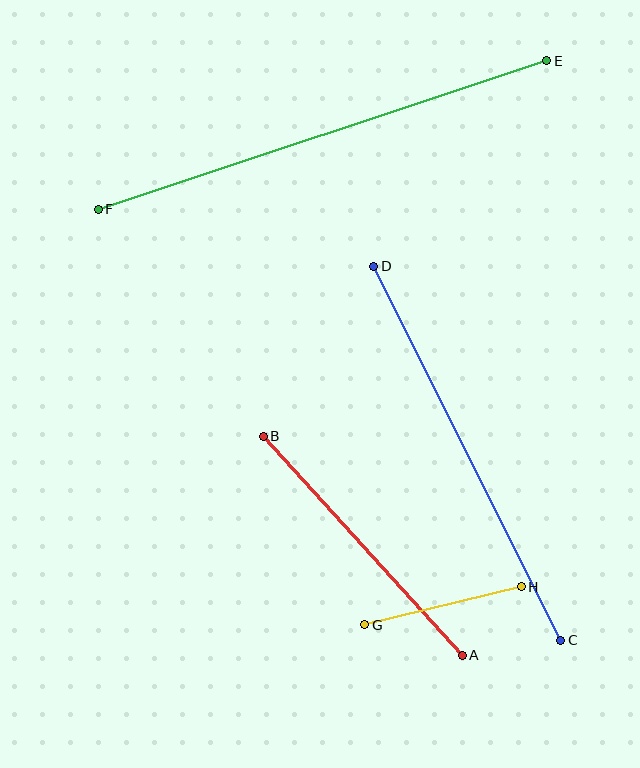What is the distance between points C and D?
The distance is approximately 418 pixels.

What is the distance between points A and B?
The distance is approximately 296 pixels.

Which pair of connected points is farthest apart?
Points E and F are farthest apart.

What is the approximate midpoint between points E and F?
The midpoint is at approximately (322, 135) pixels.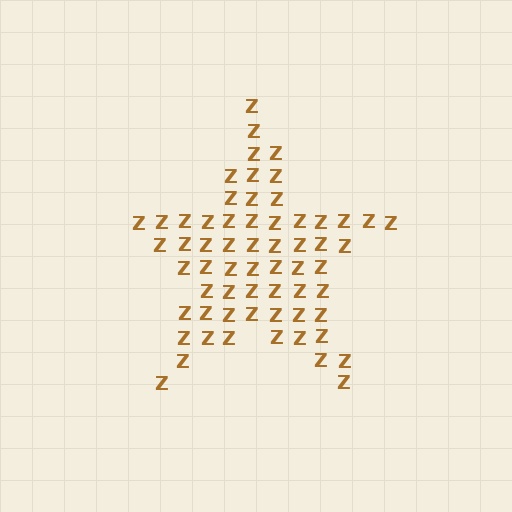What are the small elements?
The small elements are letter Z's.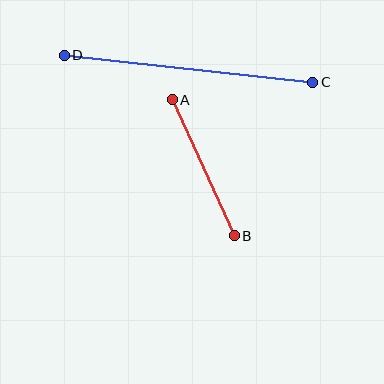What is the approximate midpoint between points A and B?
The midpoint is at approximately (203, 168) pixels.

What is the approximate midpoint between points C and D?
The midpoint is at approximately (188, 69) pixels.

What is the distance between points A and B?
The distance is approximately 149 pixels.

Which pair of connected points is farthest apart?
Points C and D are farthest apart.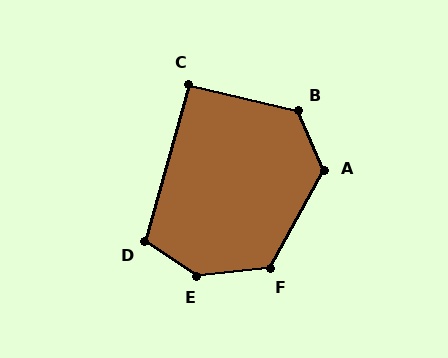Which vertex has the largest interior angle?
E, at approximately 140 degrees.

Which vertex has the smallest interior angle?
C, at approximately 92 degrees.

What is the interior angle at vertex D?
Approximately 108 degrees (obtuse).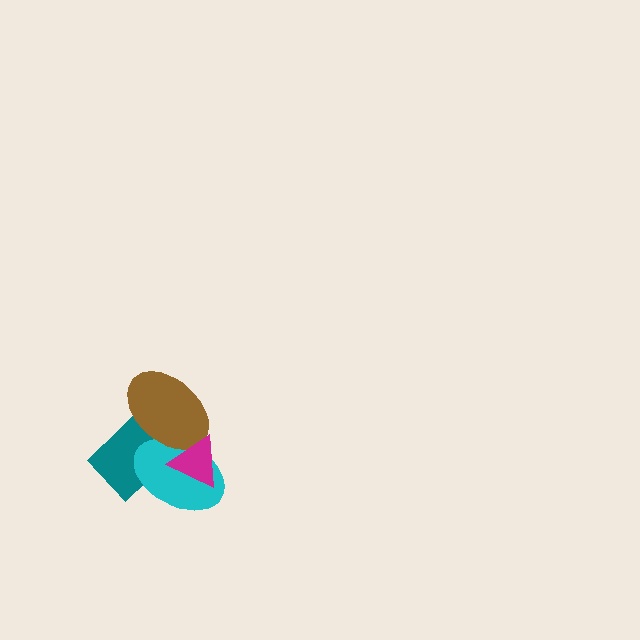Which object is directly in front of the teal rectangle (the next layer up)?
The cyan ellipse is directly in front of the teal rectangle.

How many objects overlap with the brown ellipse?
3 objects overlap with the brown ellipse.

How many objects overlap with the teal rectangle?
3 objects overlap with the teal rectangle.